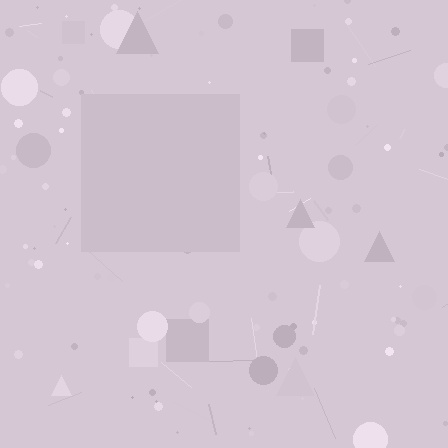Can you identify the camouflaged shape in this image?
The camouflaged shape is a square.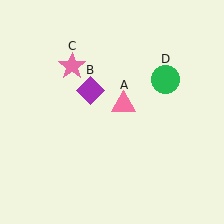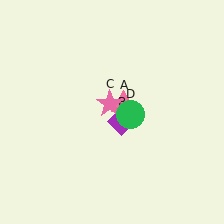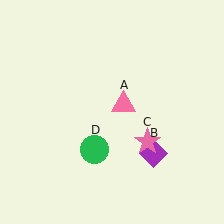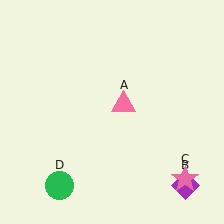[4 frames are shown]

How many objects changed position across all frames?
3 objects changed position: purple diamond (object B), pink star (object C), green circle (object D).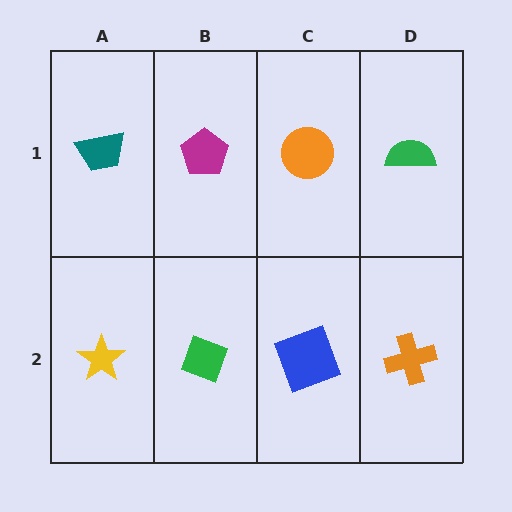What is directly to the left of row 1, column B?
A teal trapezoid.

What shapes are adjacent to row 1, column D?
An orange cross (row 2, column D), an orange circle (row 1, column C).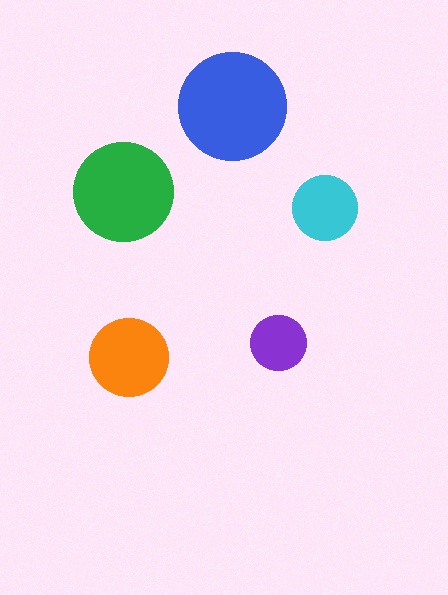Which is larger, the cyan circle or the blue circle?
The blue one.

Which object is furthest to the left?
The green circle is leftmost.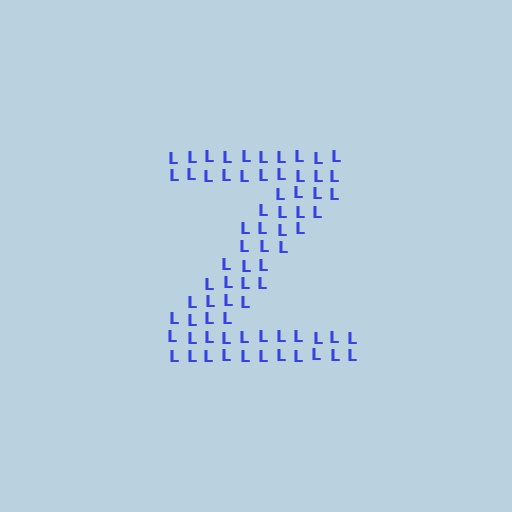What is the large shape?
The large shape is the letter Z.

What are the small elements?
The small elements are letter L's.